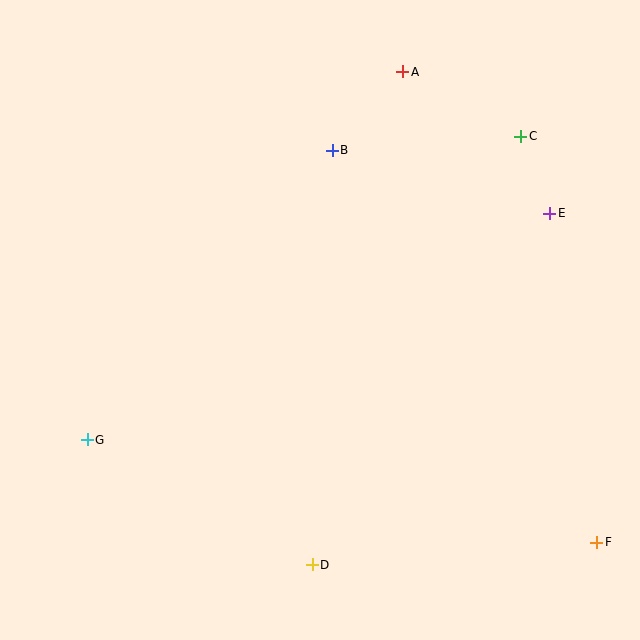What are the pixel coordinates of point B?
Point B is at (332, 150).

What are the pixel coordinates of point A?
Point A is at (403, 72).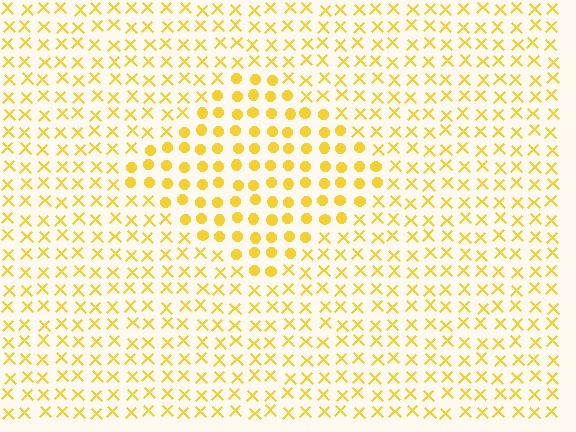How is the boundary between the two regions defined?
The boundary is defined by a change in element shape: circles inside vs. X marks outside. All elements share the same color and spacing.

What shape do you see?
I see a diamond.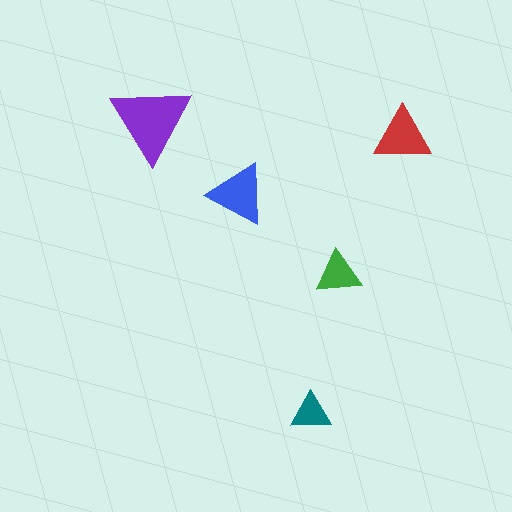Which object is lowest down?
The teal triangle is bottommost.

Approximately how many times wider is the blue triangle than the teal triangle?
About 1.5 times wider.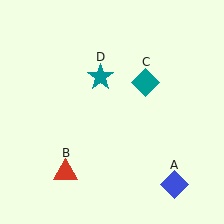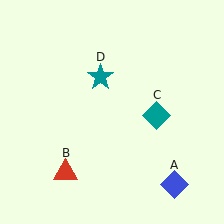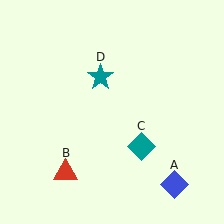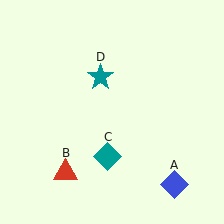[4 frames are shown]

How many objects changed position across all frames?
1 object changed position: teal diamond (object C).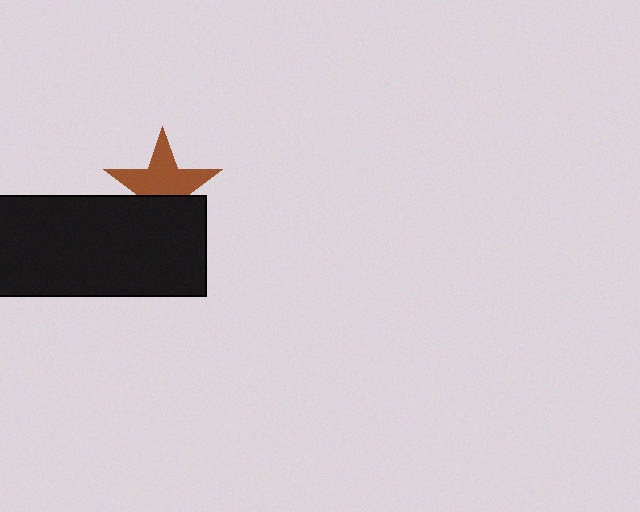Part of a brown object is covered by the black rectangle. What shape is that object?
It is a star.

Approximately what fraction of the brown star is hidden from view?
Roughly 37% of the brown star is hidden behind the black rectangle.